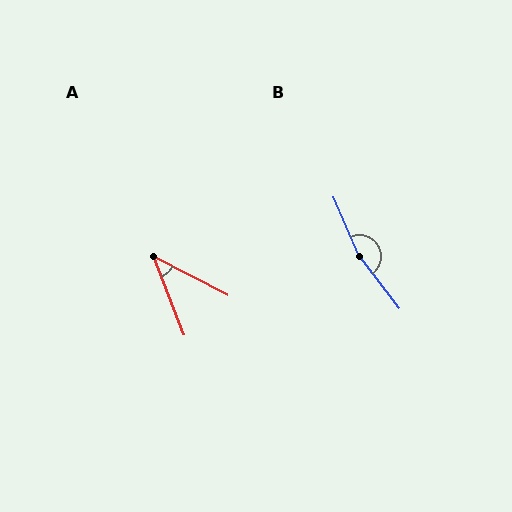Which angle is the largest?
B, at approximately 166 degrees.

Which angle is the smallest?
A, at approximately 41 degrees.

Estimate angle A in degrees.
Approximately 41 degrees.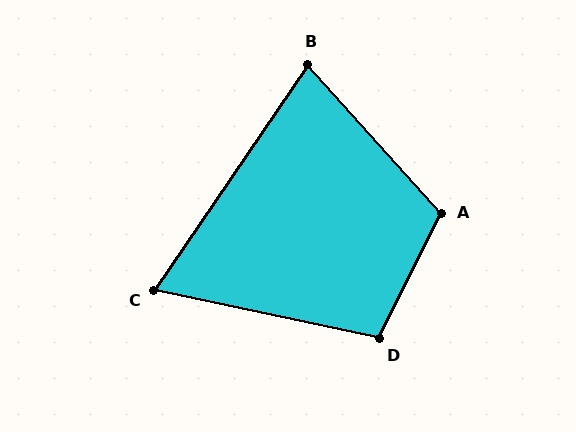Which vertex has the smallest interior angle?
C, at approximately 68 degrees.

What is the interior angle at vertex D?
Approximately 104 degrees (obtuse).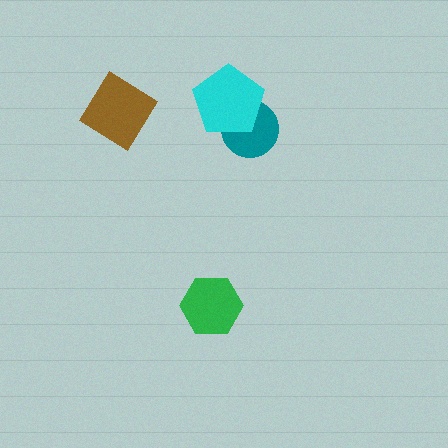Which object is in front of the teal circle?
The cyan pentagon is in front of the teal circle.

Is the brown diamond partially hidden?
No, no other shape covers it.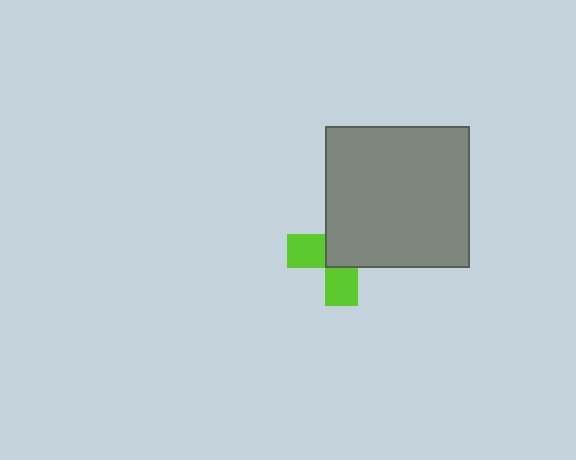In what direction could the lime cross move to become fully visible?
The lime cross could move toward the lower-left. That would shift it out from behind the gray rectangle entirely.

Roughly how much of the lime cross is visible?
A small part of it is visible (roughly 41%).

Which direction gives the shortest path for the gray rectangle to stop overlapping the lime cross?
Moving toward the upper-right gives the shortest separation.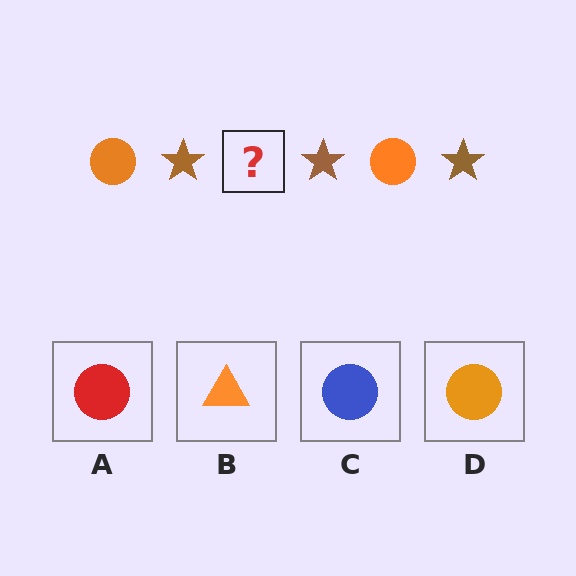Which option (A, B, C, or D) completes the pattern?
D.